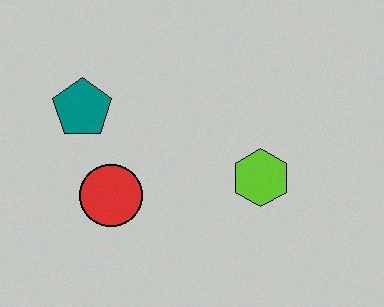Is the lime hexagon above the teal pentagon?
No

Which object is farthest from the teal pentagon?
The lime hexagon is farthest from the teal pentagon.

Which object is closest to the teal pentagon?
The red circle is closest to the teal pentagon.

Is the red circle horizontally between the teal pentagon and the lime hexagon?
Yes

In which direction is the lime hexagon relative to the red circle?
The lime hexagon is to the right of the red circle.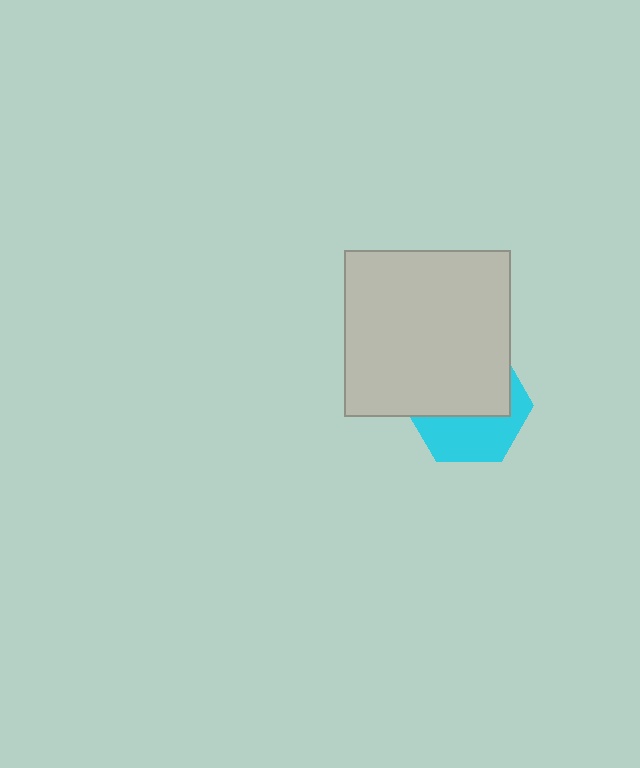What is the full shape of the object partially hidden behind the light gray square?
The partially hidden object is a cyan hexagon.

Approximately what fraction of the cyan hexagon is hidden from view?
Roughly 57% of the cyan hexagon is hidden behind the light gray square.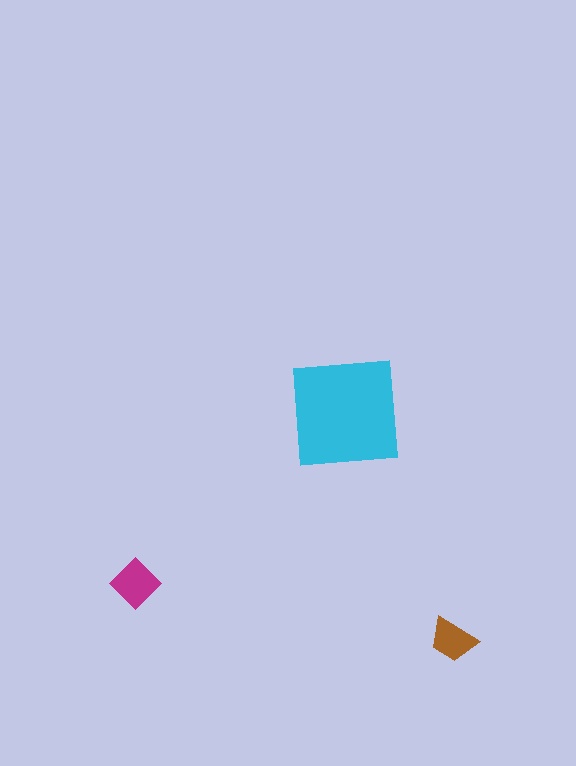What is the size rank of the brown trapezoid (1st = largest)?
3rd.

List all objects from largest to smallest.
The cyan square, the magenta diamond, the brown trapezoid.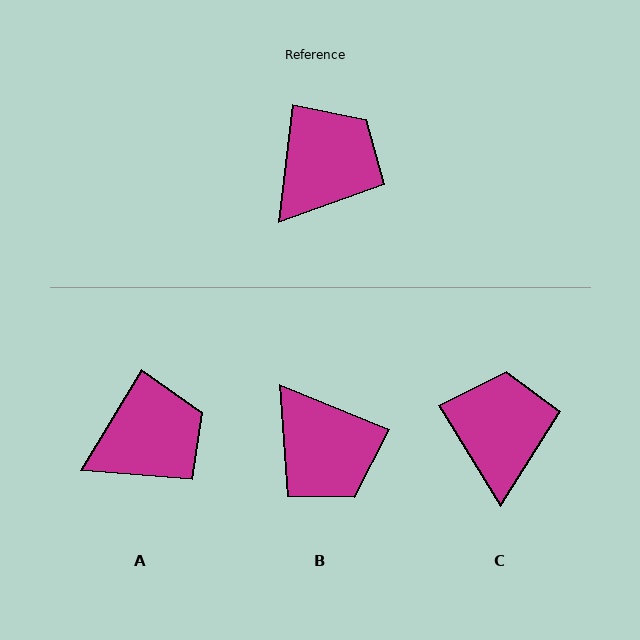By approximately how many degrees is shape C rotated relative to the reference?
Approximately 38 degrees counter-clockwise.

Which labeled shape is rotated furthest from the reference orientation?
B, about 106 degrees away.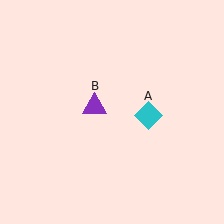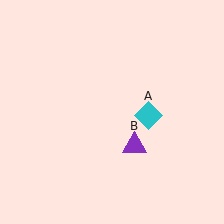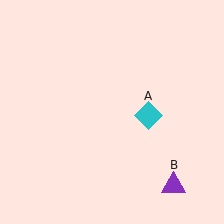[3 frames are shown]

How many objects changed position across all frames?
1 object changed position: purple triangle (object B).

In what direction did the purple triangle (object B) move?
The purple triangle (object B) moved down and to the right.